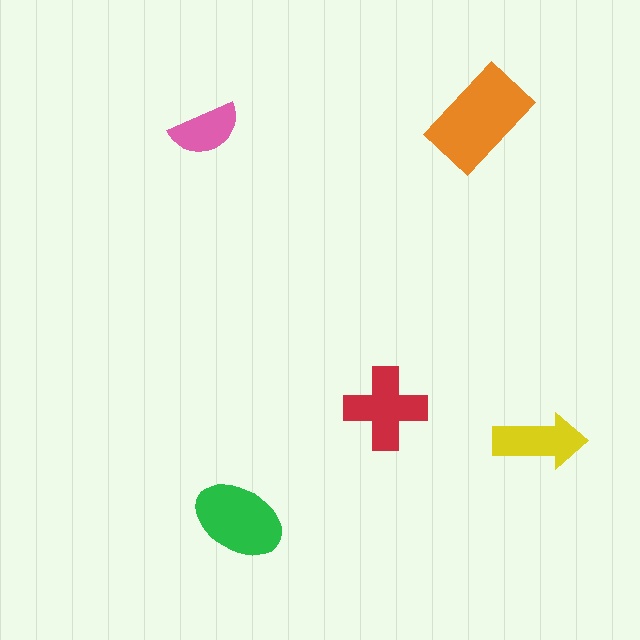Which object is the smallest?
The pink semicircle.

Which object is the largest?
The orange rectangle.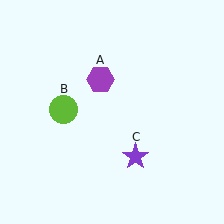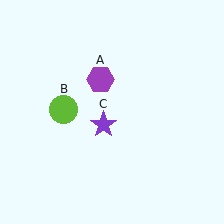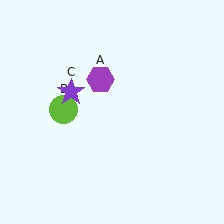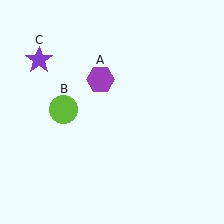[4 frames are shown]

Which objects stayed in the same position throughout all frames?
Purple hexagon (object A) and lime circle (object B) remained stationary.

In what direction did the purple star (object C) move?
The purple star (object C) moved up and to the left.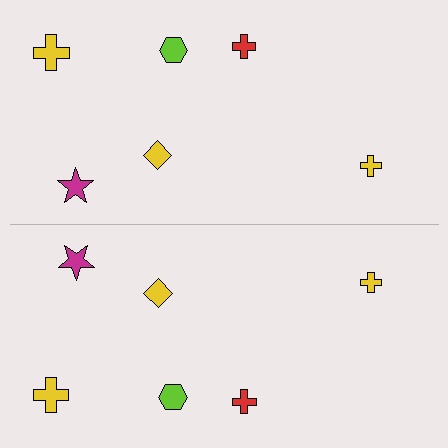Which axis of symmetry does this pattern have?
The pattern has a horizontal axis of symmetry running through the center of the image.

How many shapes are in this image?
There are 12 shapes in this image.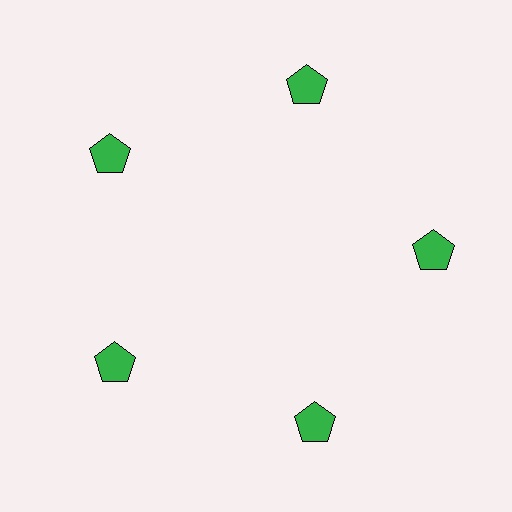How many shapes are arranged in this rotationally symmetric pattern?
There are 5 shapes, arranged in 5 groups of 1.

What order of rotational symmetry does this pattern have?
This pattern has 5-fold rotational symmetry.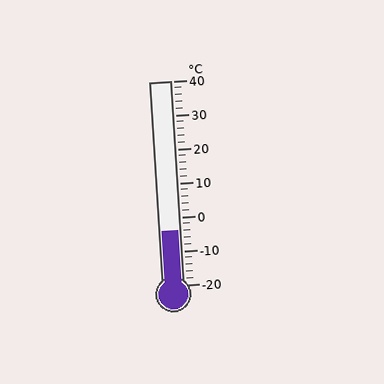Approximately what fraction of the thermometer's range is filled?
The thermometer is filled to approximately 25% of its range.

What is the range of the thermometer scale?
The thermometer scale ranges from -20°C to 40°C.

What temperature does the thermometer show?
The thermometer shows approximately -4°C.